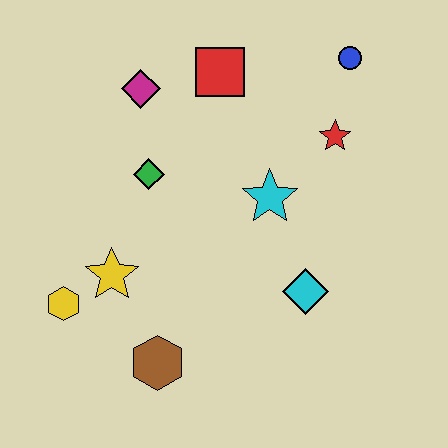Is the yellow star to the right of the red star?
No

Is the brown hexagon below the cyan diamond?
Yes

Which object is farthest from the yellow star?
The blue circle is farthest from the yellow star.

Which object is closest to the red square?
The magenta diamond is closest to the red square.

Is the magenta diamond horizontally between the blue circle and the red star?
No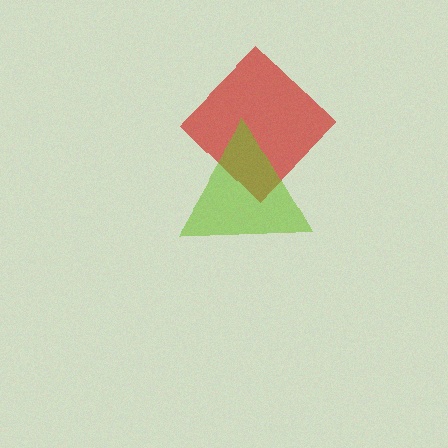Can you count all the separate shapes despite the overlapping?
Yes, there are 2 separate shapes.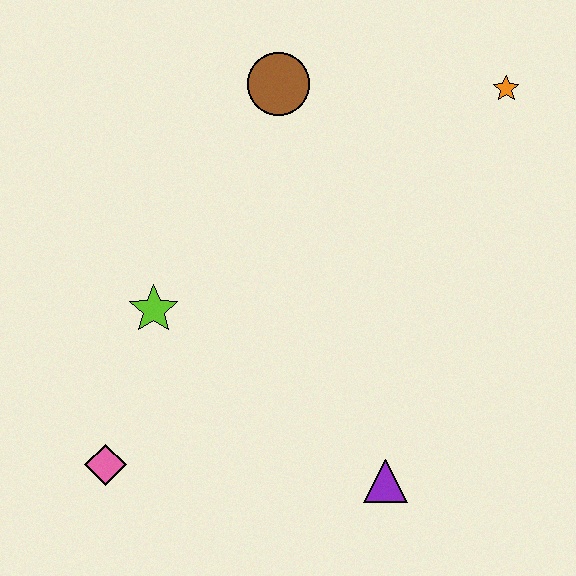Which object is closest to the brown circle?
The orange star is closest to the brown circle.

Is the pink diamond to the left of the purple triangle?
Yes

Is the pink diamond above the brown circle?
No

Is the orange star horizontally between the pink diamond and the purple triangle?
No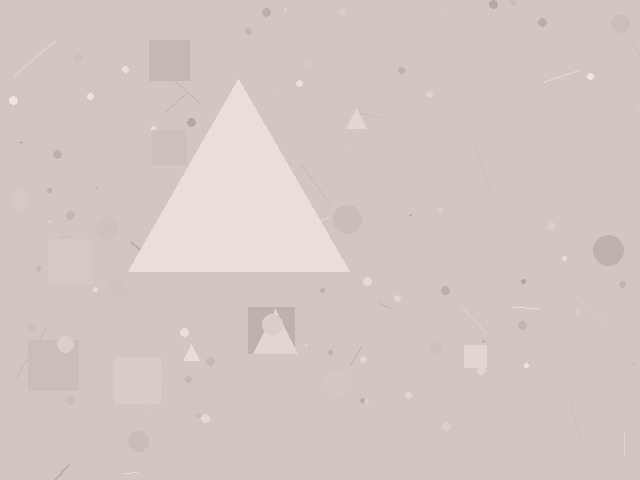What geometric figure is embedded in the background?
A triangle is embedded in the background.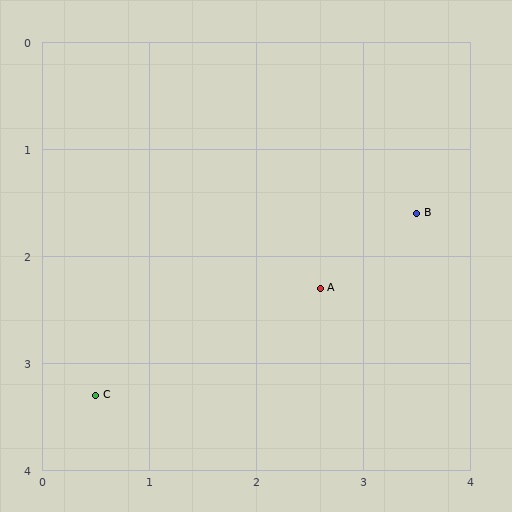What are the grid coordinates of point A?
Point A is at approximately (2.6, 2.3).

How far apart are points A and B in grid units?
Points A and B are about 1.1 grid units apart.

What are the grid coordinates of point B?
Point B is at approximately (3.5, 1.6).